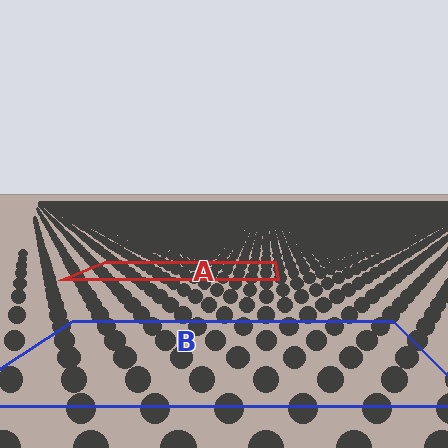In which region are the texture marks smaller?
The texture marks are smaller in region A, because it is farther away.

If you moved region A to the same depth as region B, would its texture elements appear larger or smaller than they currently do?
They would appear larger. At a closer depth, the same texture elements are projected at a bigger on-screen size.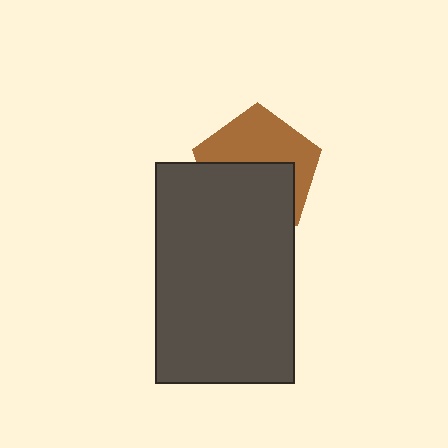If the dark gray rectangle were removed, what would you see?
You would see the complete brown pentagon.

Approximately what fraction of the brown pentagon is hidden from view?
Roughly 51% of the brown pentagon is hidden behind the dark gray rectangle.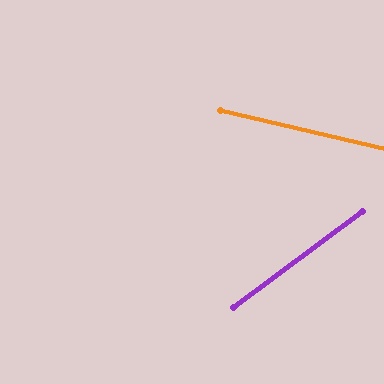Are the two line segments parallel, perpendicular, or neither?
Neither parallel nor perpendicular — they differ by about 50°.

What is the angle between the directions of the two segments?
Approximately 50 degrees.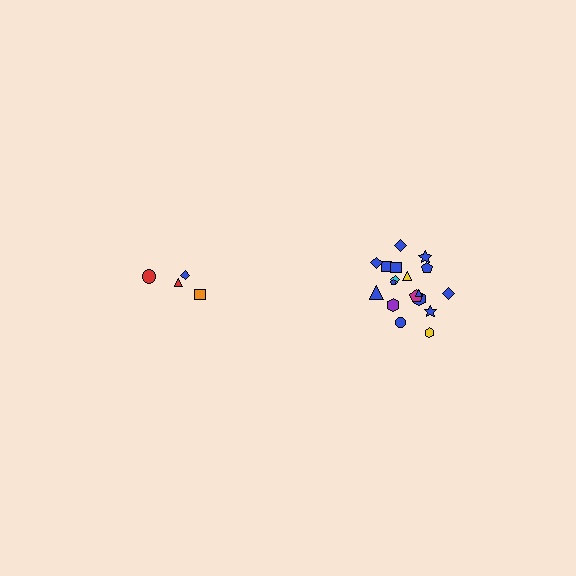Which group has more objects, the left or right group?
The right group.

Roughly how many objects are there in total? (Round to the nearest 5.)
Roughly 20 objects in total.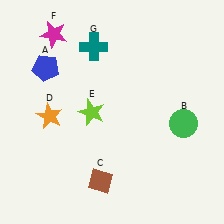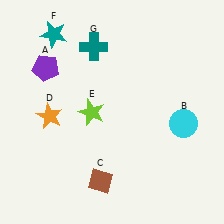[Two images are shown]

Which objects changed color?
A changed from blue to purple. B changed from green to cyan. F changed from magenta to teal.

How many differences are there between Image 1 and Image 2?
There are 3 differences between the two images.